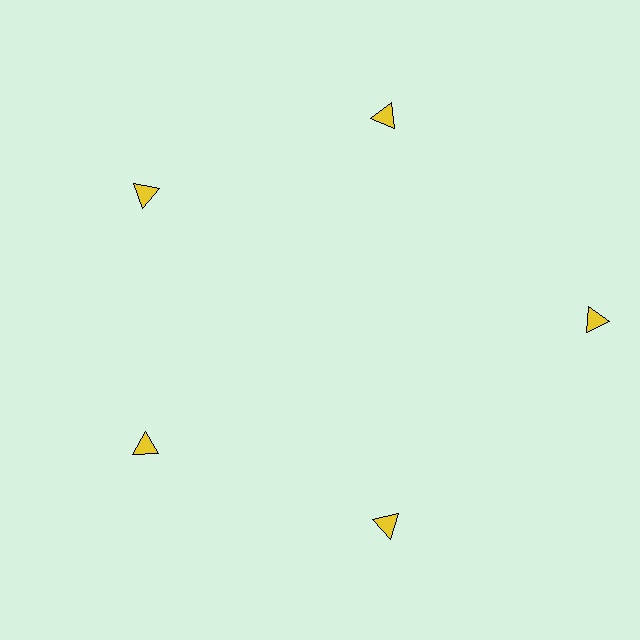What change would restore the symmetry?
The symmetry would be restored by moving it inward, back onto the ring so that all 5 triangles sit at equal angles and equal distance from the center.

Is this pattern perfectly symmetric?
No. The 5 yellow triangles are arranged in a ring, but one element near the 3 o'clock position is pushed outward from the center, breaking the 5-fold rotational symmetry.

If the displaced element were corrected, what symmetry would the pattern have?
It would have 5-fold rotational symmetry — the pattern would map onto itself every 72 degrees.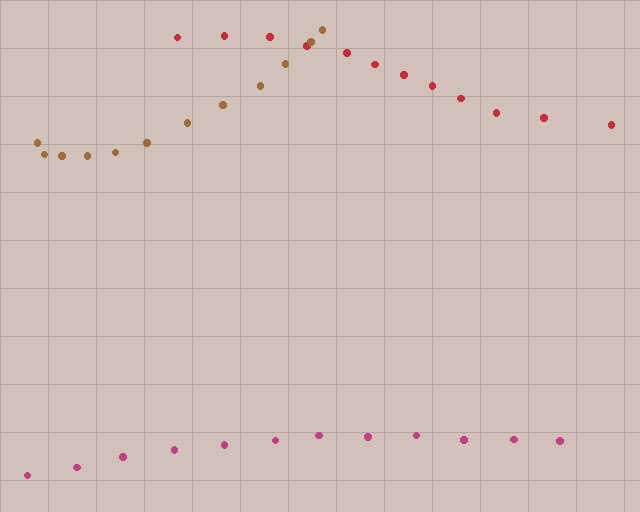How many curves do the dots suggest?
There are 3 distinct paths.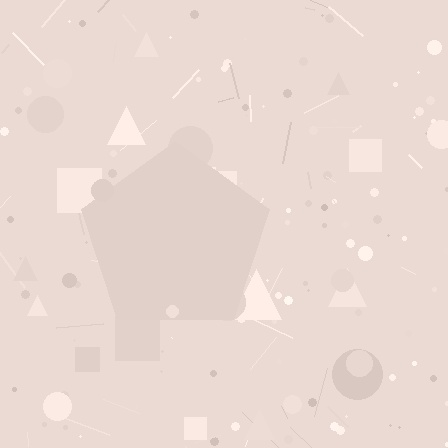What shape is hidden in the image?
A pentagon is hidden in the image.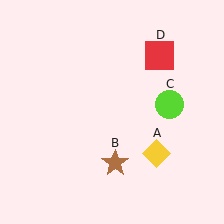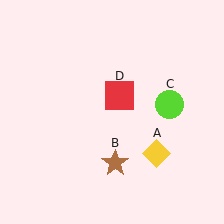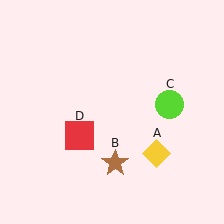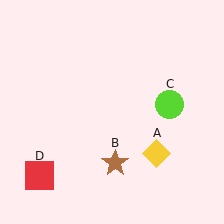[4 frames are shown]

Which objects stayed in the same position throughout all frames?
Yellow diamond (object A) and brown star (object B) and lime circle (object C) remained stationary.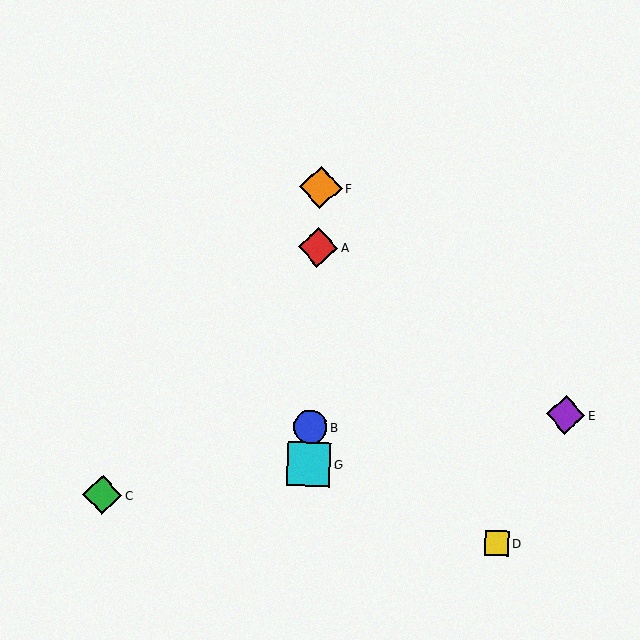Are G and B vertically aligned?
Yes, both are at x≈309.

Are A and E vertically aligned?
No, A is at x≈318 and E is at x≈566.